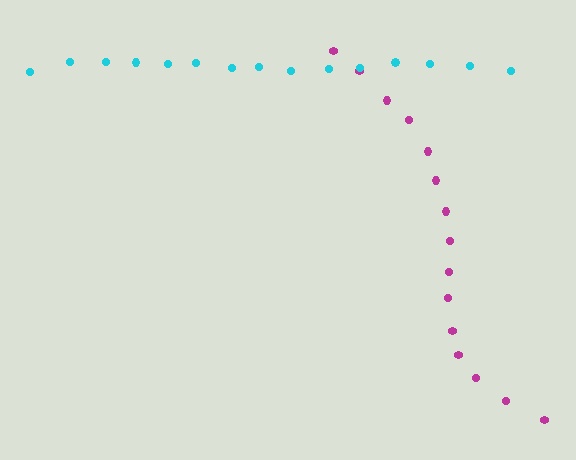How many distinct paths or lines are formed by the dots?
There are 2 distinct paths.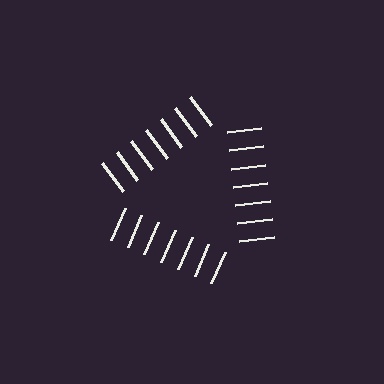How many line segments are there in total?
21 — 7 along each of the 3 edges.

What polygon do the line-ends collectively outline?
An illusory triangle — the line segments terminate on its edges but no continuous stroke is drawn.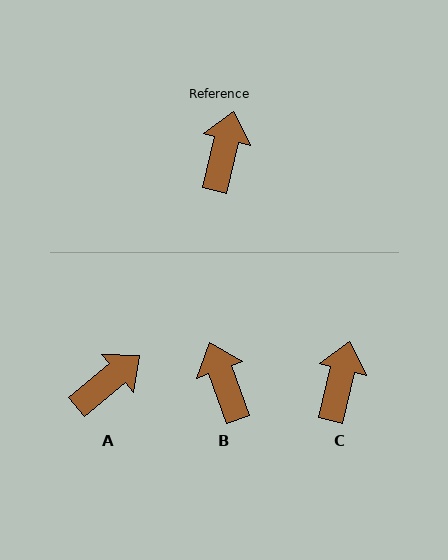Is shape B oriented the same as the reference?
No, it is off by about 34 degrees.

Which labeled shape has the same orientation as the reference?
C.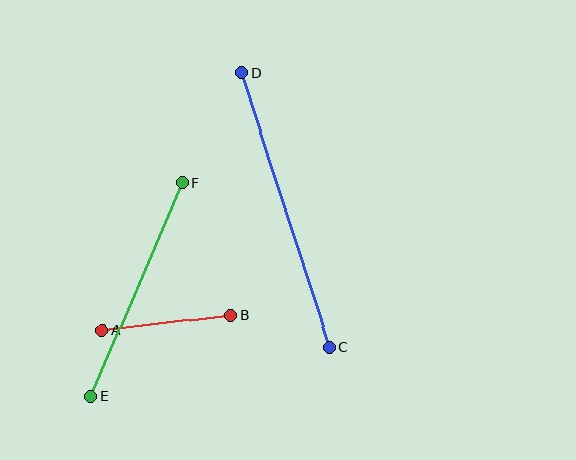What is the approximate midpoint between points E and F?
The midpoint is at approximately (137, 289) pixels.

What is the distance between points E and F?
The distance is approximately 232 pixels.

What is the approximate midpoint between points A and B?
The midpoint is at approximately (166, 323) pixels.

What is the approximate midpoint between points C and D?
The midpoint is at approximately (285, 210) pixels.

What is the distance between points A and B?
The distance is approximately 129 pixels.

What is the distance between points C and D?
The distance is approximately 289 pixels.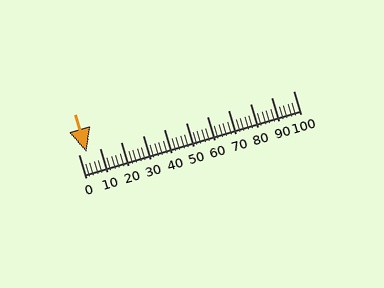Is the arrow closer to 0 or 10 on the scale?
The arrow is closer to 0.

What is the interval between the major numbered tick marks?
The major tick marks are spaced 10 units apart.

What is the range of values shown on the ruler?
The ruler shows values from 0 to 100.